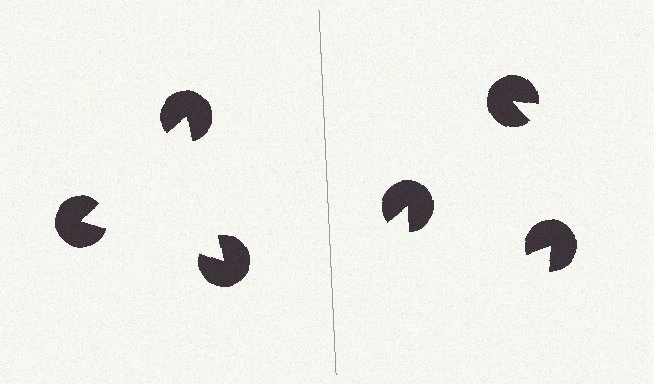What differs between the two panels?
The pac-man discs are positioned identically on both sides; only the wedge orientations differ. On the left they align to a triangle; on the right they are misaligned.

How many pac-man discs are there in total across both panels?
6 — 3 on each side.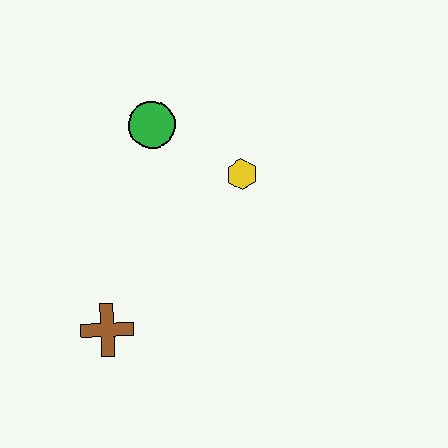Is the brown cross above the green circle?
No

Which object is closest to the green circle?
The yellow hexagon is closest to the green circle.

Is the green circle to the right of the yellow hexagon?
No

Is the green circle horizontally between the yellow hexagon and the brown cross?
Yes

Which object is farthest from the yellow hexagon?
The brown cross is farthest from the yellow hexagon.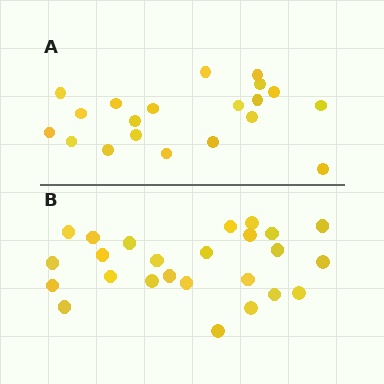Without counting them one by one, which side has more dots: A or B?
Region B (the bottom region) has more dots.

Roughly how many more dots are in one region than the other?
Region B has about 5 more dots than region A.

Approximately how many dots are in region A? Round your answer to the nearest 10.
About 20 dots.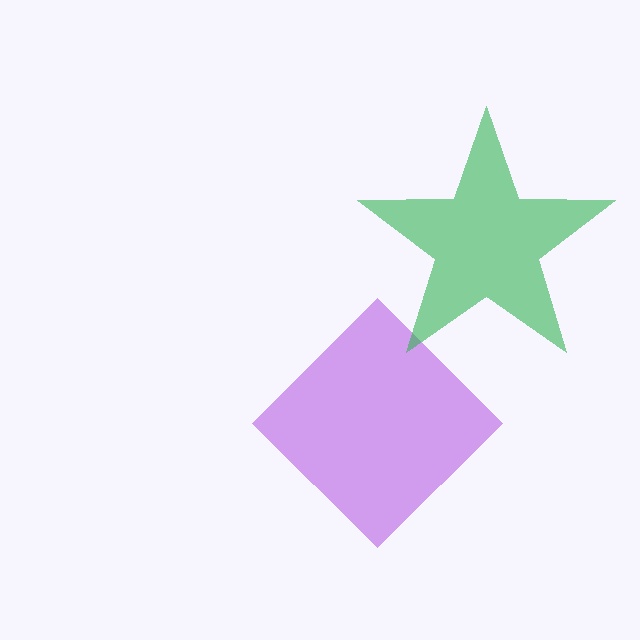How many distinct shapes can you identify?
There are 2 distinct shapes: a purple diamond, a green star.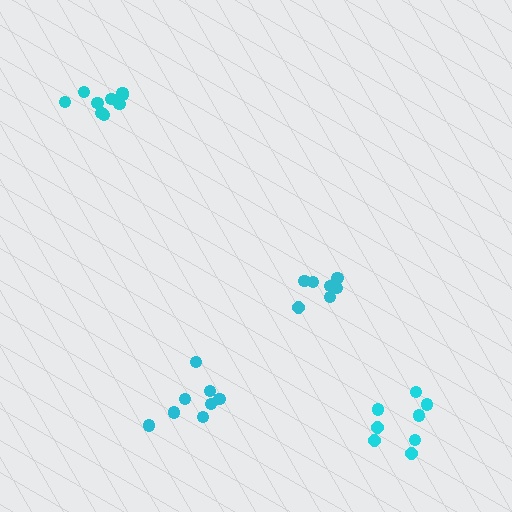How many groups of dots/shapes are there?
There are 4 groups.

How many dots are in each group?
Group 1: 7 dots, Group 2: 8 dots, Group 3: 8 dots, Group 4: 9 dots (32 total).